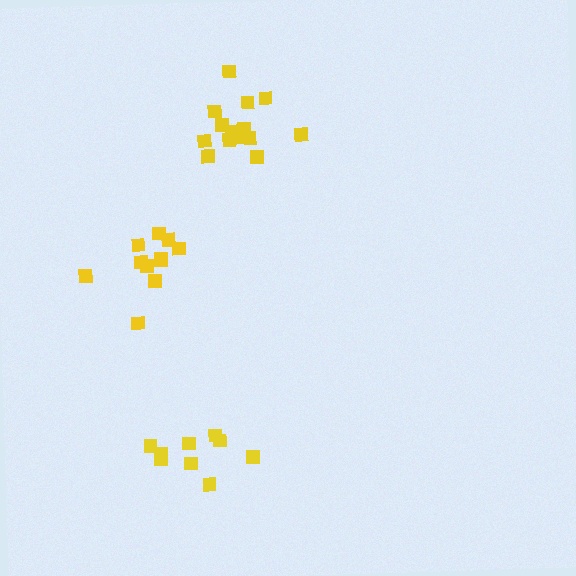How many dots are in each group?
Group 1: 14 dots, Group 2: 9 dots, Group 3: 11 dots (34 total).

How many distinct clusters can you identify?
There are 3 distinct clusters.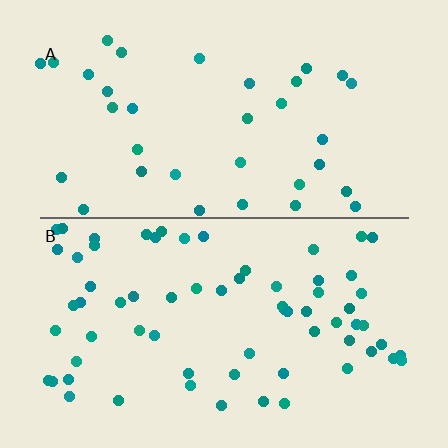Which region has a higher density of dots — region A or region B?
B (the bottom).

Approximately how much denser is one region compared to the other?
Approximately 2.0× — region B over region A.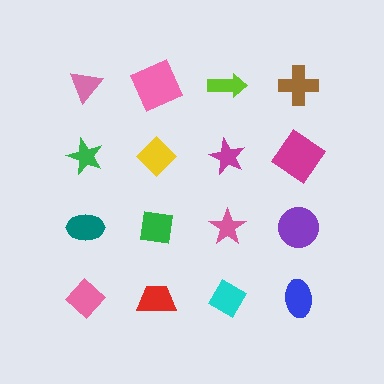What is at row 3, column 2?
A green square.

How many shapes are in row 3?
4 shapes.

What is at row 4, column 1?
A pink diamond.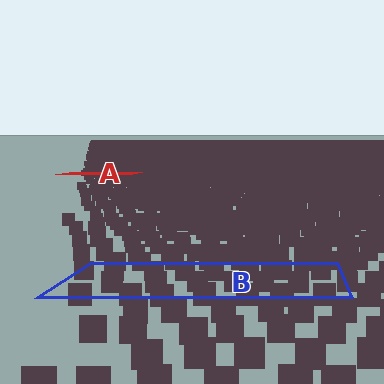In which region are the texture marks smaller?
The texture marks are smaller in region A, because it is farther away.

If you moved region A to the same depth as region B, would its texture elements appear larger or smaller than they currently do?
They would appear larger. At a closer depth, the same texture elements are projected at a bigger on-screen size.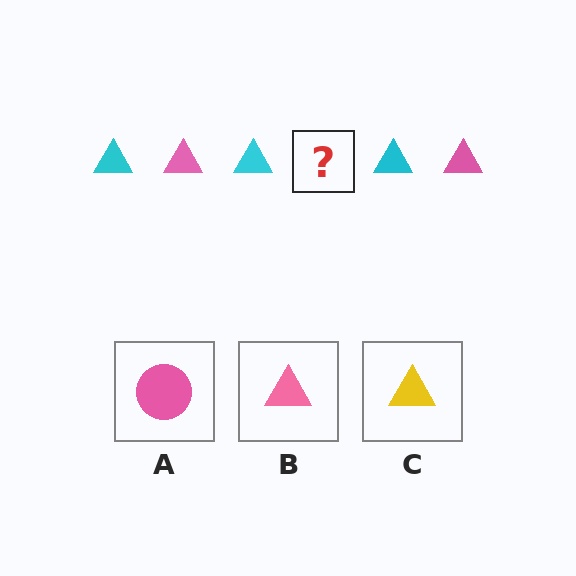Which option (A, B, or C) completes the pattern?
B.